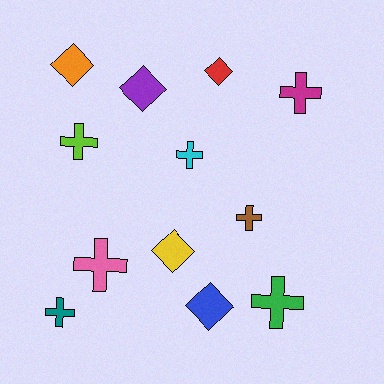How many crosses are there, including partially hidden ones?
There are 7 crosses.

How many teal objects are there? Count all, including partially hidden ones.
There is 1 teal object.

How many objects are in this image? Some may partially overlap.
There are 12 objects.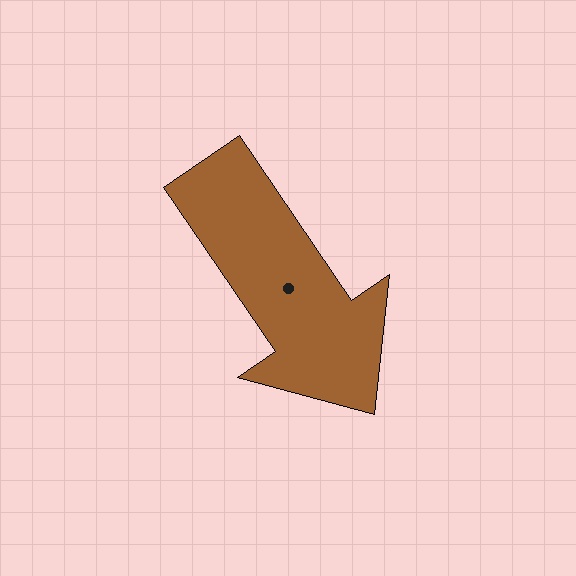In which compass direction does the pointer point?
Southeast.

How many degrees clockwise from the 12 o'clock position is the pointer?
Approximately 146 degrees.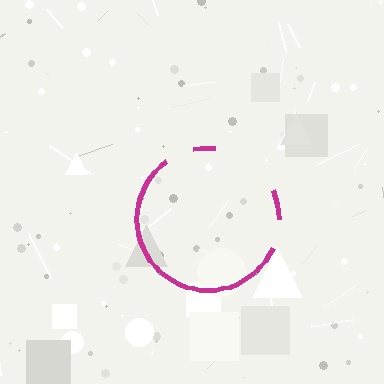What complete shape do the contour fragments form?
The contour fragments form a circle.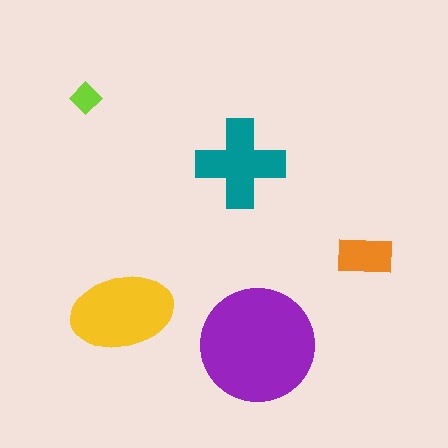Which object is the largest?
The purple circle.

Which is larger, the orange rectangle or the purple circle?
The purple circle.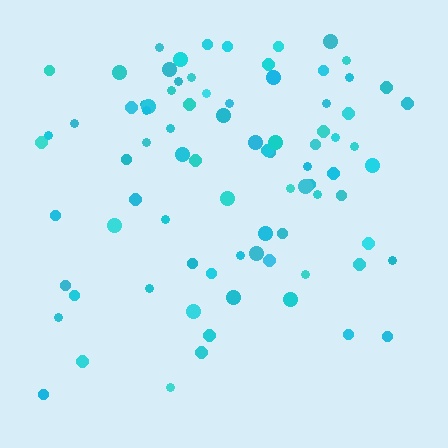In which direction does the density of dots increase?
From bottom to top, with the top side densest.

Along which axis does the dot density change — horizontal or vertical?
Vertical.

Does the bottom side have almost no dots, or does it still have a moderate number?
Still a moderate number, just noticeably fewer than the top.